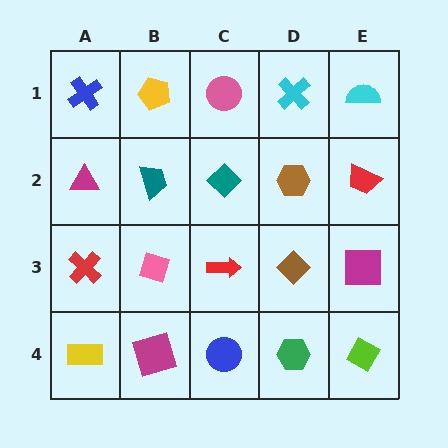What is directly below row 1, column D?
A brown hexagon.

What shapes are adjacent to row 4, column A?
A red cross (row 3, column A), a magenta square (row 4, column B).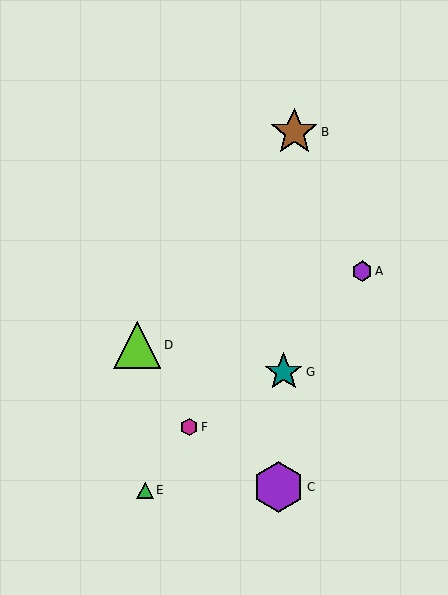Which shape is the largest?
The purple hexagon (labeled C) is the largest.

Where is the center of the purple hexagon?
The center of the purple hexagon is at (279, 487).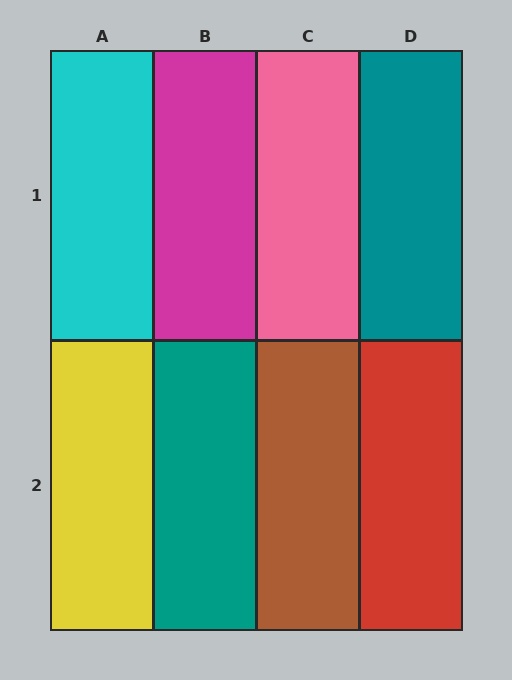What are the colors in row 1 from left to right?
Cyan, magenta, pink, teal.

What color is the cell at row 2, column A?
Yellow.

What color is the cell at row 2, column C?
Brown.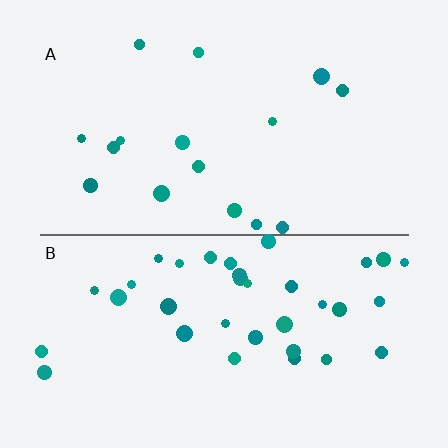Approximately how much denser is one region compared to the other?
Approximately 2.2× — region B over region A.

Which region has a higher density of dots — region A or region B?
B (the bottom).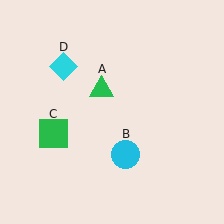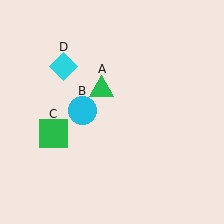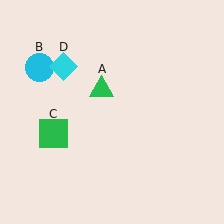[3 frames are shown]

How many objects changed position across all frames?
1 object changed position: cyan circle (object B).